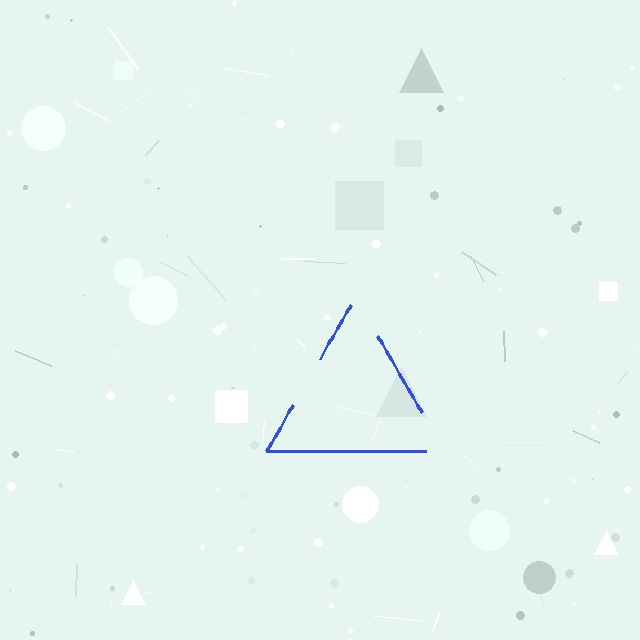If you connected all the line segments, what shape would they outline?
They would outline a triangle.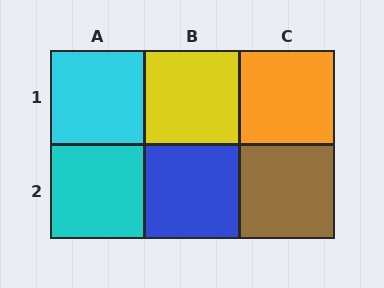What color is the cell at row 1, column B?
Yellow.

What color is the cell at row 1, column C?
Orange.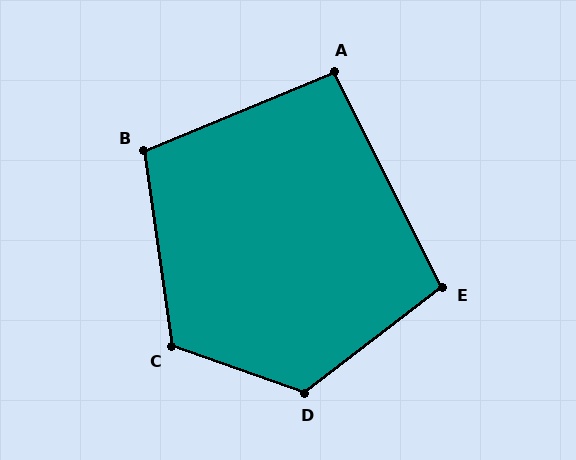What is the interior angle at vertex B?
Approximately 104 degrees (obtuse).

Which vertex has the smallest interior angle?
A, at approximately 94 degrees.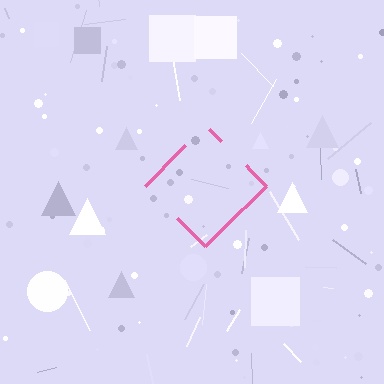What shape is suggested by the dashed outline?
The dashed outline suggests a diamond.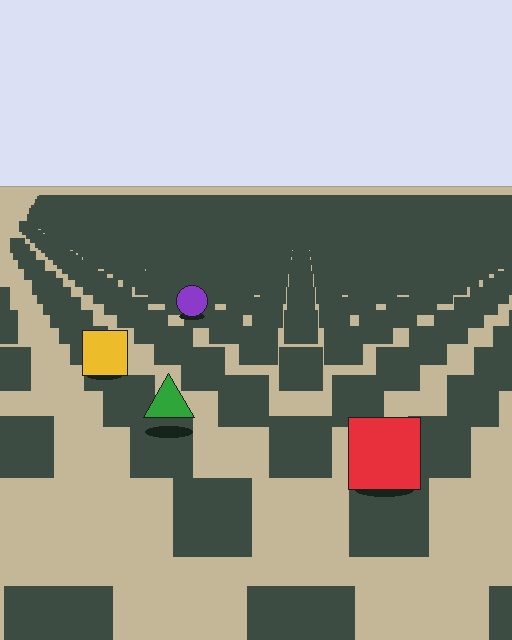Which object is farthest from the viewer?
The purple circle is farthest from the viewer. It appears smaller and the ground texture around it is denser.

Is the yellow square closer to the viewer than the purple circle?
Yes. The yellow square is closer — you can tell from the texture gradient: the ground texture is coarser near it.